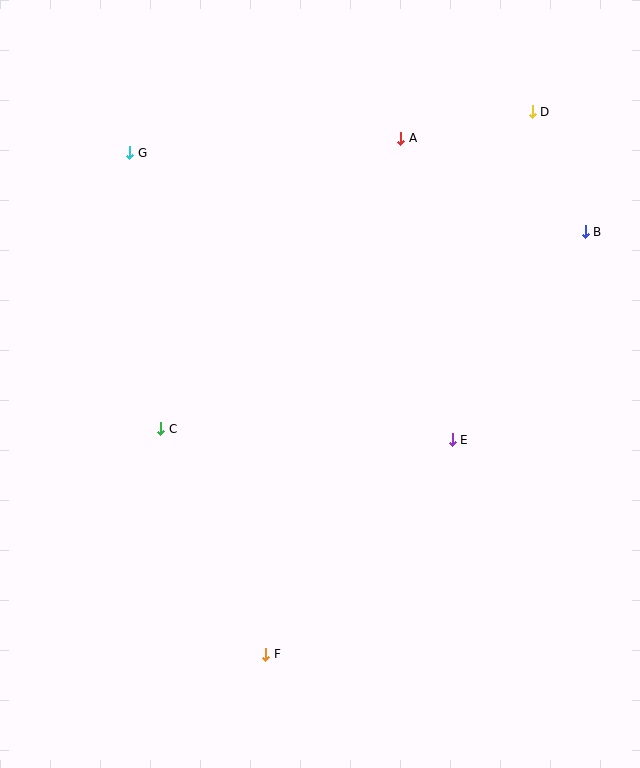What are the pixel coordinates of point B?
Point B is at (585, 232).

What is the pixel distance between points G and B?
The distance between G and B is 462 pixels.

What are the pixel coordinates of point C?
Point C is at (161, 429).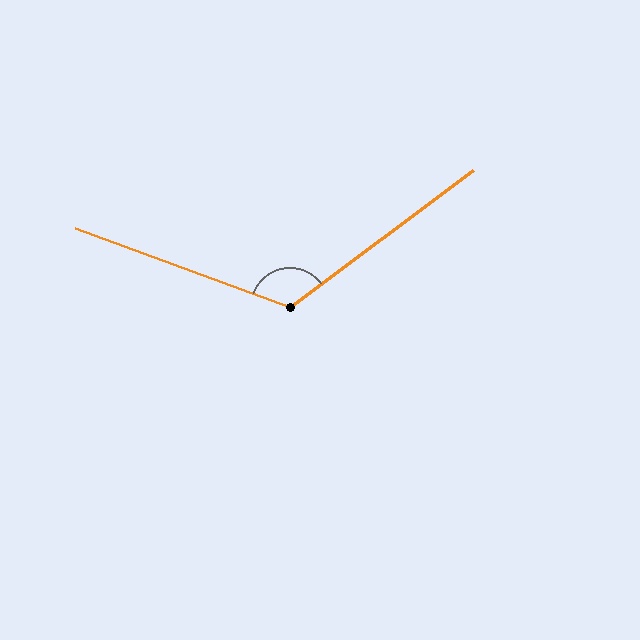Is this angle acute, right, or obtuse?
It is obtuse.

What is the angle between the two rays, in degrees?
Approximately 123 degrees.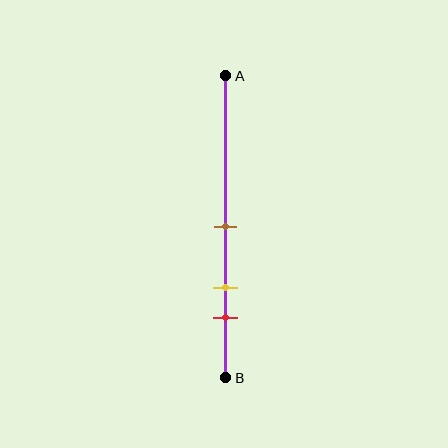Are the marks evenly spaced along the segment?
Yes, the marks are approximately evenly spaced.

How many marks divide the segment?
There are 3 marks dividing the segment.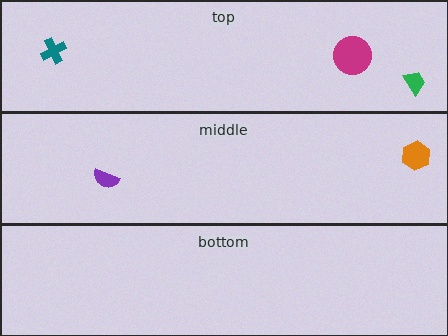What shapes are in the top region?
The teal cross, the green trapezoid, the magenta circle.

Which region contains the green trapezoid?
The top region.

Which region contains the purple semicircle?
The middle region.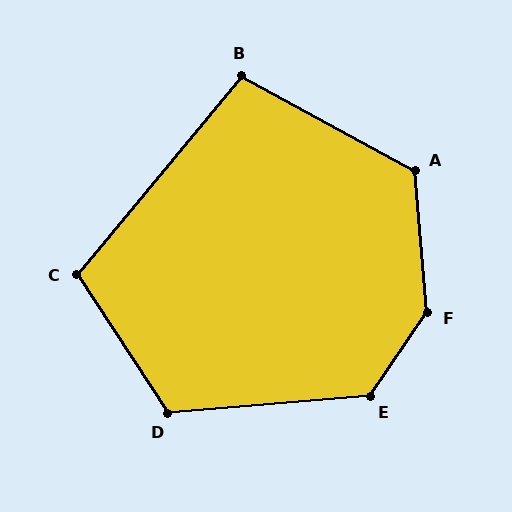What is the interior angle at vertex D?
Approximately 118 degrees (obtuse).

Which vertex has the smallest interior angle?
B, at approximately 101 degrees.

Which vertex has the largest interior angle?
F, at approximately 141 degrees.